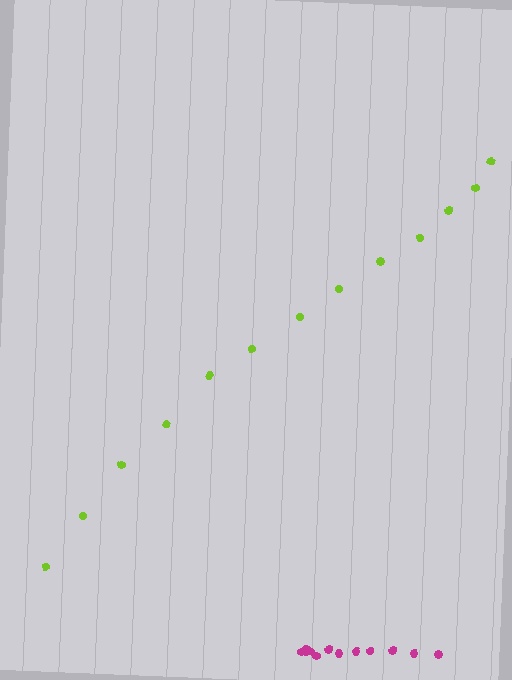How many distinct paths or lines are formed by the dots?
There are 2 distinct paths.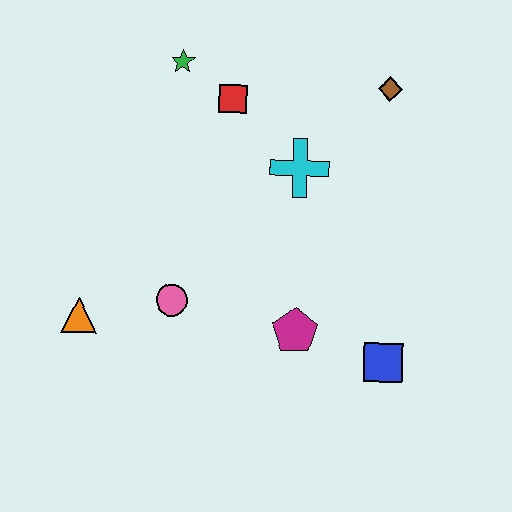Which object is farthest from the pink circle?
The brown diamond is farthest from the pink circle.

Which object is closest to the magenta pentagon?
The blue square is closest to the magenta pentagon.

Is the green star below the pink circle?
No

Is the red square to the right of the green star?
Yes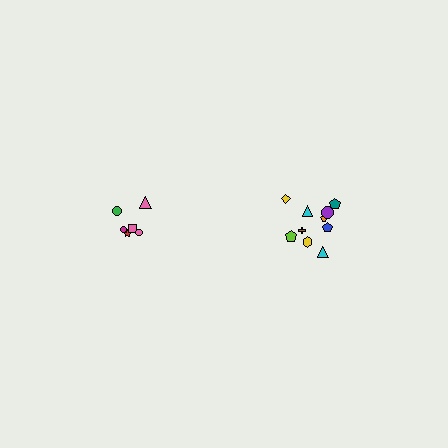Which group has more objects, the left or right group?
The right group.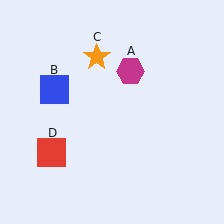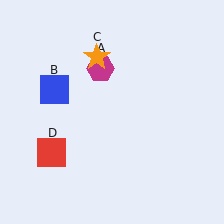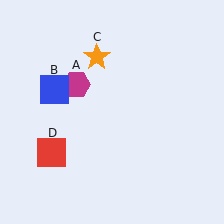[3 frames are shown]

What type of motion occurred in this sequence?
The magenta hexagon (object A) rotated counterclockwise around the center of the scene.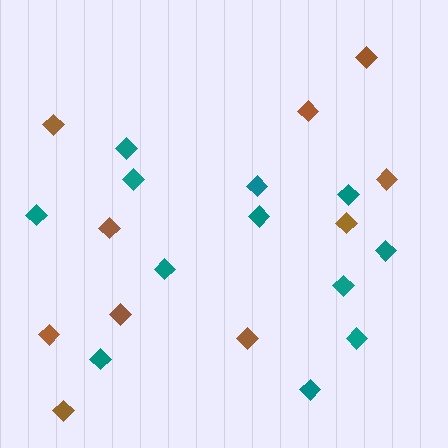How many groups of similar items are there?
There are 2 groups: one group of teal diamonds (12) and one group of brown diamonds (10).